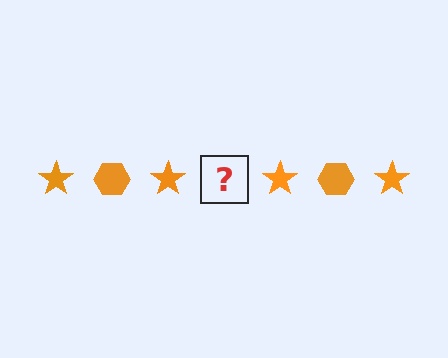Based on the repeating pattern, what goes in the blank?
The blank should be an orange hexagon.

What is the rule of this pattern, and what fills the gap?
The rule is that the pattern cycles through star, hexagon shapes in orange. The gap should be filled with an orange hexagon.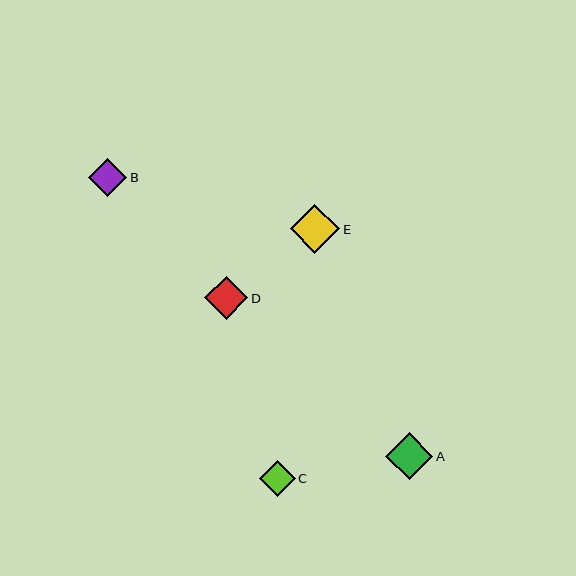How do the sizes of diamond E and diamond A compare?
Diamond E and diamond A are approximately the same size.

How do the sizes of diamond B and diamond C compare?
Diamond B and diamond C are approximately the same size.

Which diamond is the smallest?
Diamond C is the smallest with a size of approximately 36 pixels.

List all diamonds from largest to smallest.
From largest to smallest: E, A, D, B, C.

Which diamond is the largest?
Diamond E is the largest with a size of approximately 50 pixels.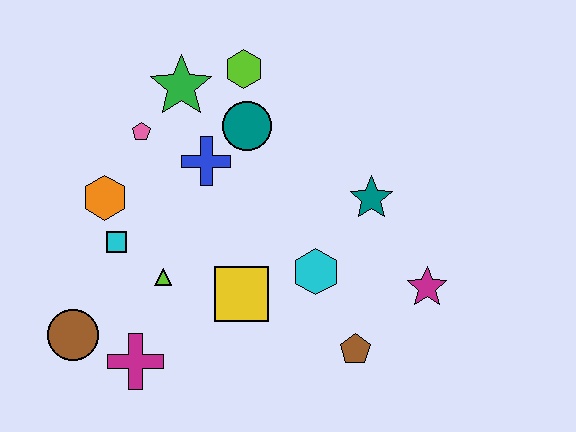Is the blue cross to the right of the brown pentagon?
No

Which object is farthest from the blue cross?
The magenta star is farthest from the blue cross.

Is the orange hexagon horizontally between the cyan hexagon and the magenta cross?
No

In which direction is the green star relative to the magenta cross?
The green star is above the magenta cross.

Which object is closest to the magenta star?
The brown pentagon is closest to the magenta star.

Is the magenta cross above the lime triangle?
No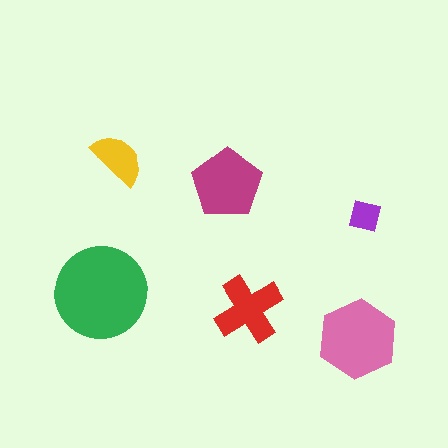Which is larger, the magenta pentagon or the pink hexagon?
The pink hexagon.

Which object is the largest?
The green circle.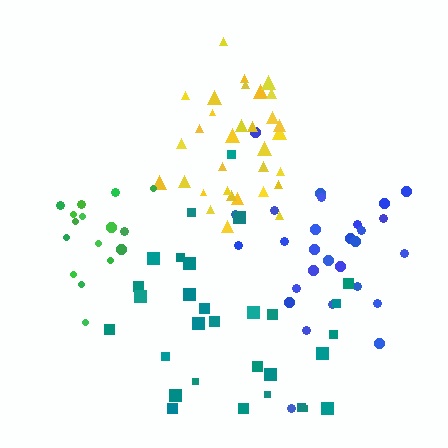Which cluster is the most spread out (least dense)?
Teal.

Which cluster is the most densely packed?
Yellow.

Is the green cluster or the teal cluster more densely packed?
Green.